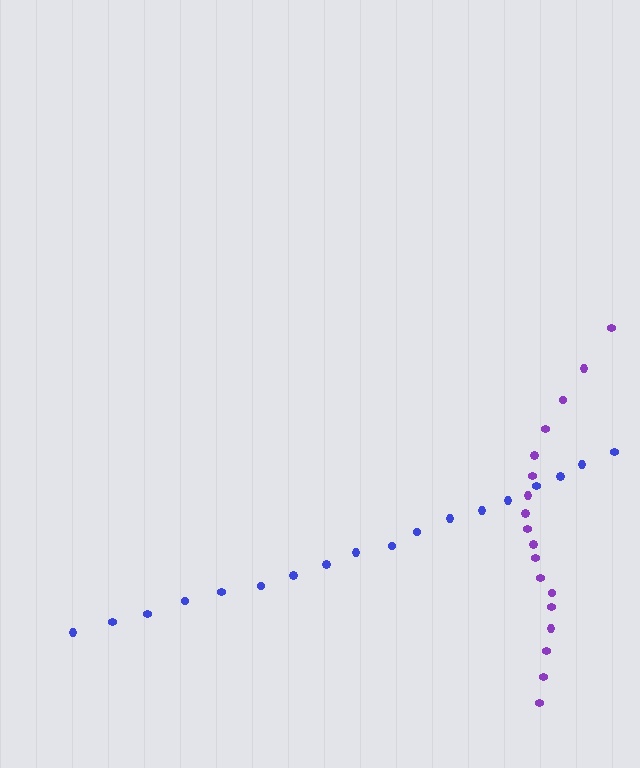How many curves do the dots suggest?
There are 2 distinct paths.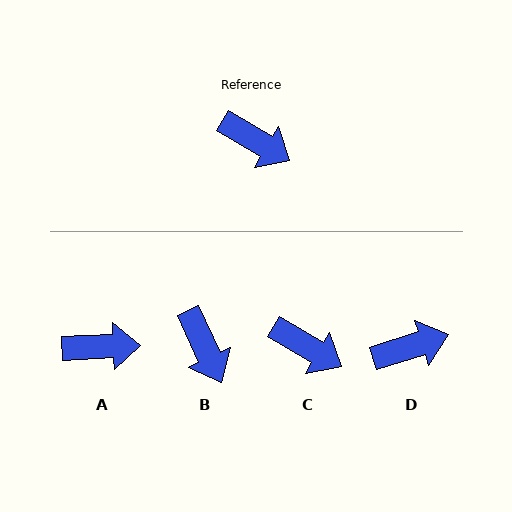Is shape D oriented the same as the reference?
No, it is off by about 48 degrees.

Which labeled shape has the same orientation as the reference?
C.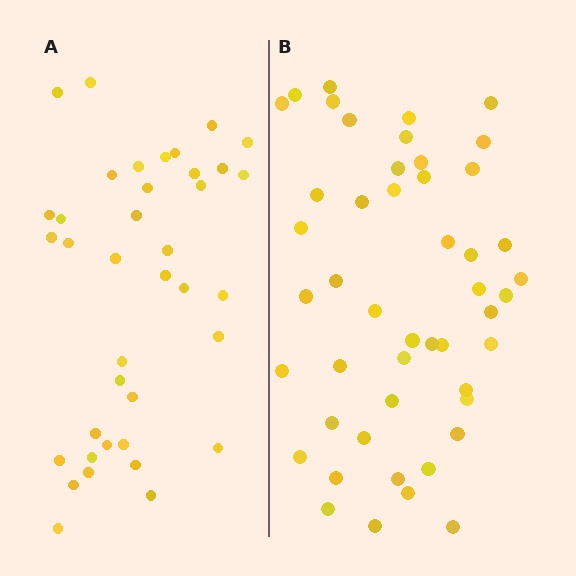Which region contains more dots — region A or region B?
Region B (the right region) has more dots.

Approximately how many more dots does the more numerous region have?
Region B has roughly 10 or so more dots than region A.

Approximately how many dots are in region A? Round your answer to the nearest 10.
About 40 dots. (The exact count is 38, which rounds to 40.)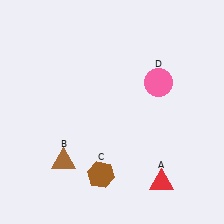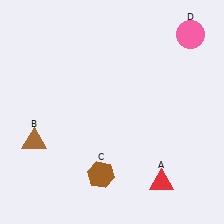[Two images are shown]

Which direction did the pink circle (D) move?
The pink circle (D) moved up.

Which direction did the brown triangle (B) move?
The brown triangle (B) moved left.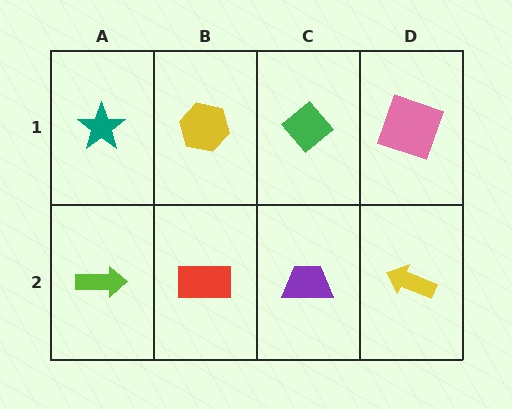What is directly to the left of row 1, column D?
A green diamond.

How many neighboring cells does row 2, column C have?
3.